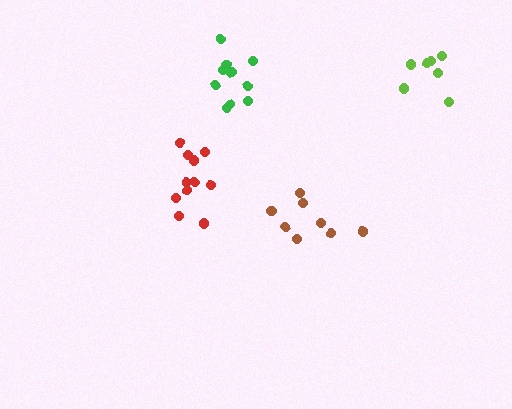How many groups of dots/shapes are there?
There are 4 groups.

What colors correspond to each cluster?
The clusters are colored: brown, red, green, lime.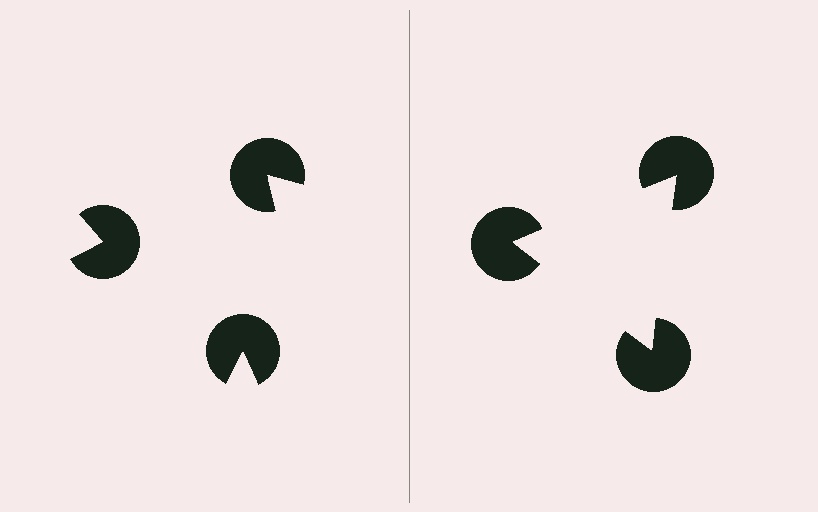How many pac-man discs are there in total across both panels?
6 — 3 on each side.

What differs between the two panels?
The pac-man discs are positioned identically on both sides; only the wedge orientations differ. On the right they align to a triangle; on the left they are misaligned.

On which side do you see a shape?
An illusory triangle appears on the right side. On the left side the wedge cuts are rotated, so no coherent shape forms.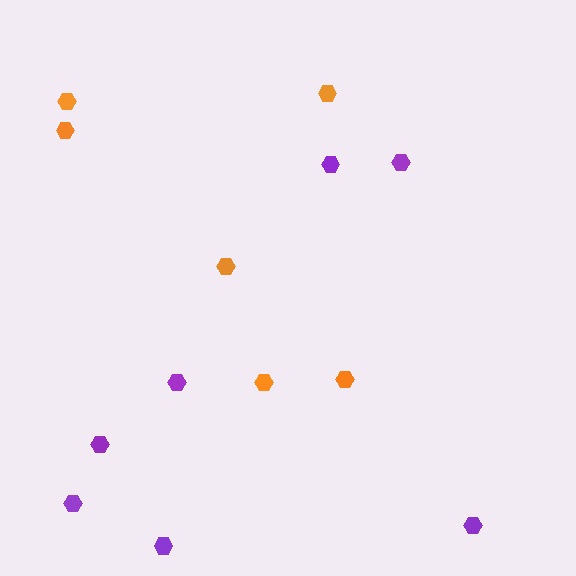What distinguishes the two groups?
There are 2 groups: one group of orange hexagons (6) and one group of purple hexagons (7).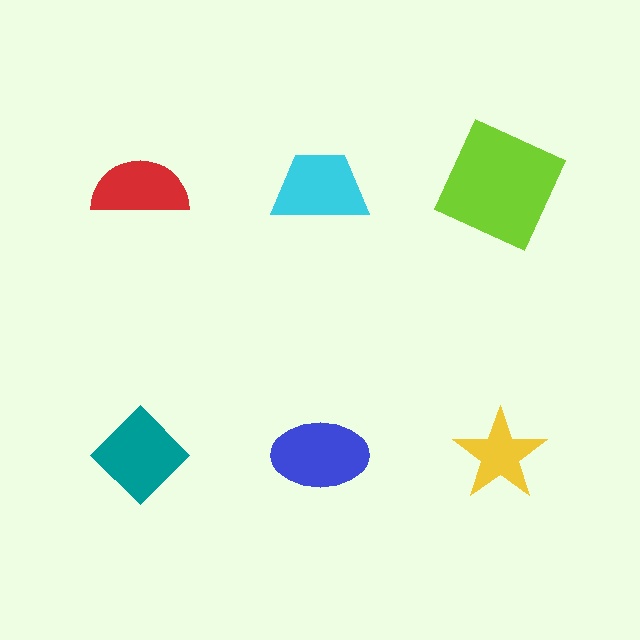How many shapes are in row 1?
3 shapes.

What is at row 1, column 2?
A cyan trapezoid.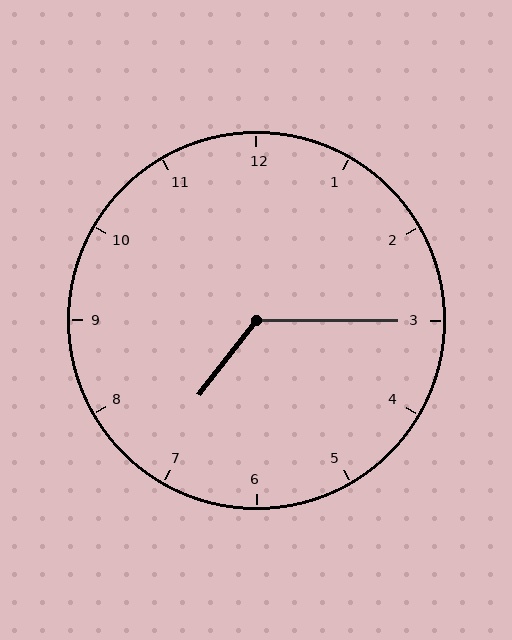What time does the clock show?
7:15.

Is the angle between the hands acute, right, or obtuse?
It is obtuse.